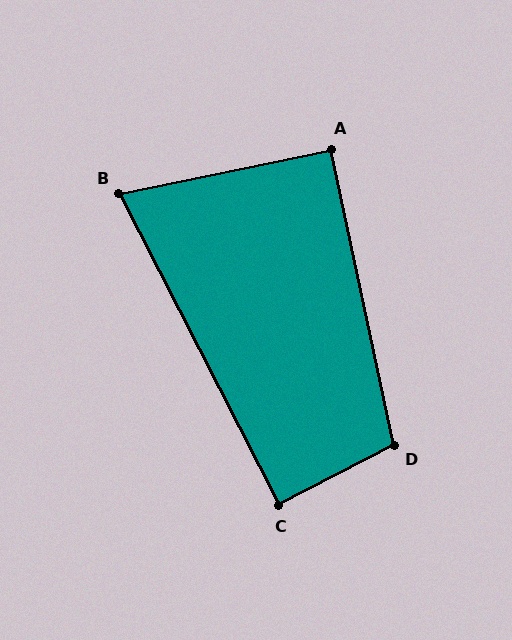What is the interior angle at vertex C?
Approximately 90 degrees (approximately right).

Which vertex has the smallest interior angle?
B, at approximately 75 degrees.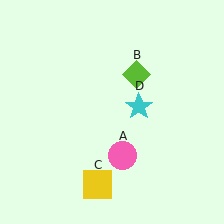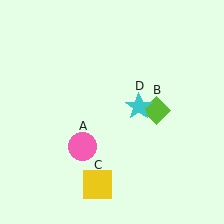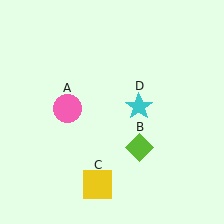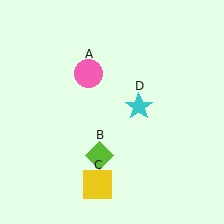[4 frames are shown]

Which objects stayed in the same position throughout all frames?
Yellow square (object C) and cyan star (object D) remained stationary.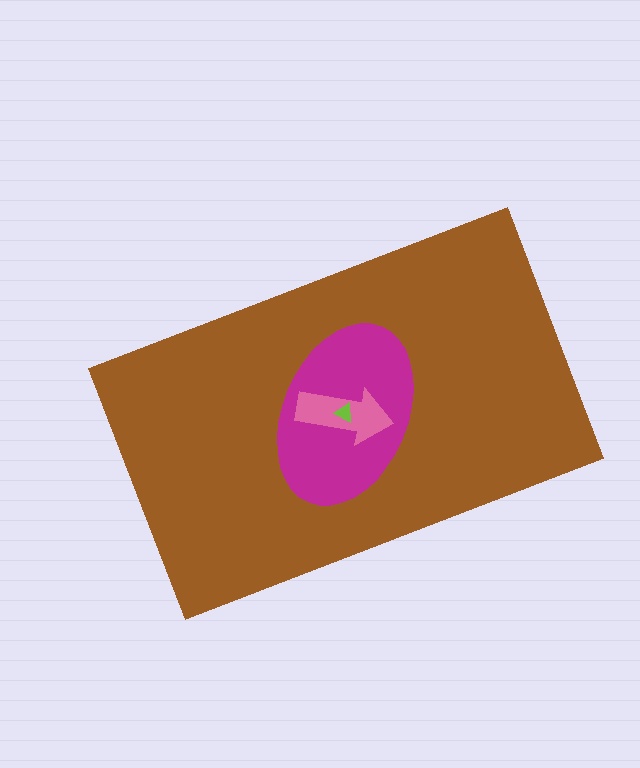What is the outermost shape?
The brown rectangle.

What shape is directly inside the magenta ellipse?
The pink arrow.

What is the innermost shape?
The lime triangle.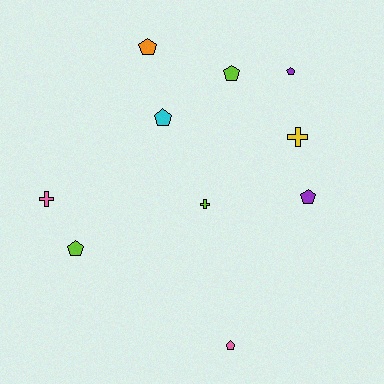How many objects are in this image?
There are 10 objects.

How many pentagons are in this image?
There are 7 pentagons.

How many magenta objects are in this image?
There are no magenta objects.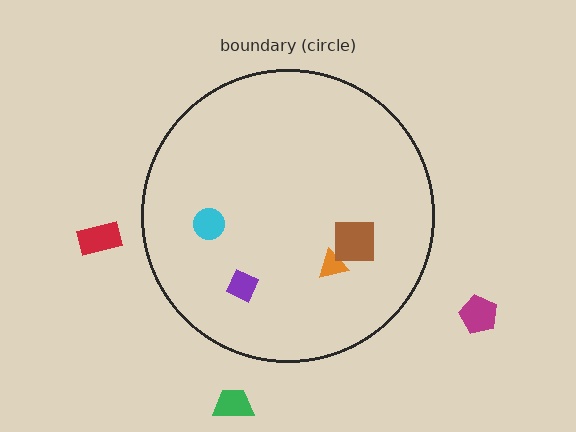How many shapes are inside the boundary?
4 inside, 3 outside.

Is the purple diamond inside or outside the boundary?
Inside.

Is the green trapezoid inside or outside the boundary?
Outside.